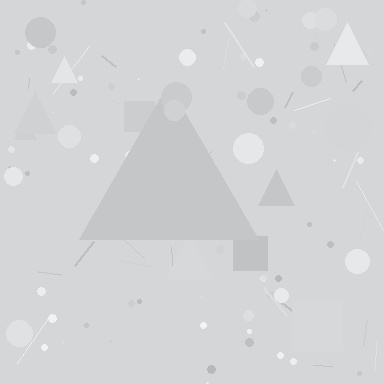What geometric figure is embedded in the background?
A triangle is embedded in the background.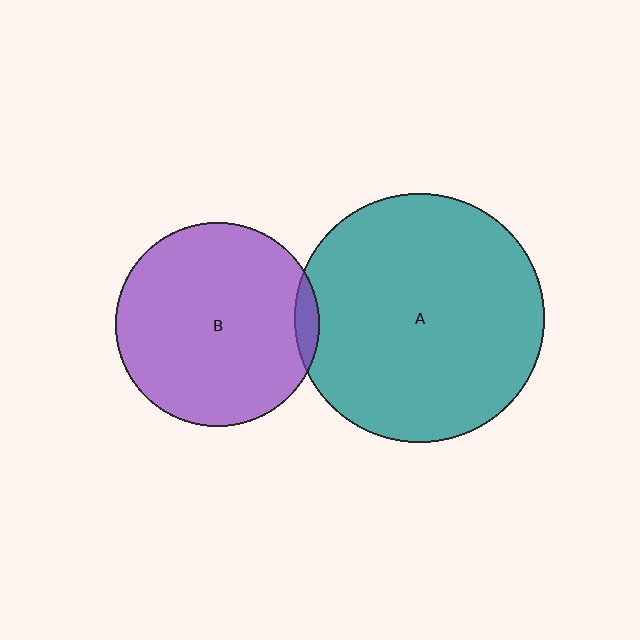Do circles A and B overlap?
Yes.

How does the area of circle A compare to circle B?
Approximately 1.5 times.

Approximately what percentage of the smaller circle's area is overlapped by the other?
Approximately 5%.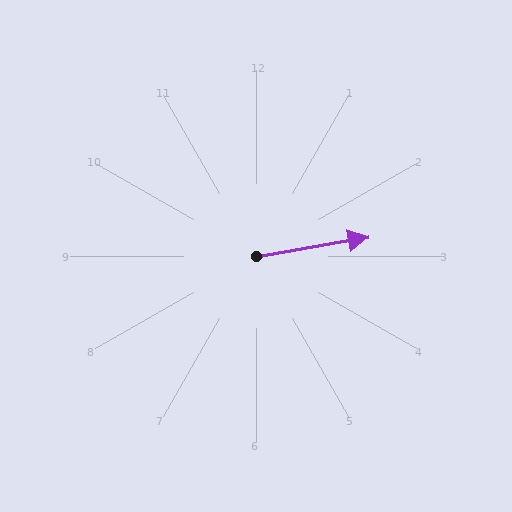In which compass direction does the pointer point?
East.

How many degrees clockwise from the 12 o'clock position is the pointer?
Approximately 80 degrees.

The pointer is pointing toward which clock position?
Roughly 3 o'clock.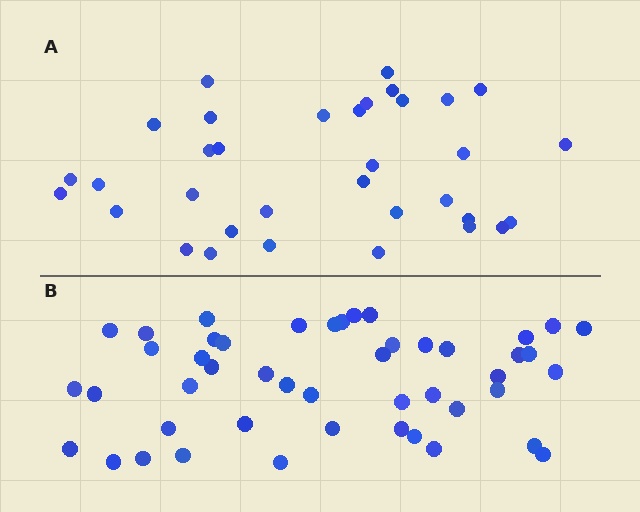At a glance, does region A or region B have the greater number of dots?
Region B (the bottom region) has more dots.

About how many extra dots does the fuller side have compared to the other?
Region B has approximately 15 more dots than region A.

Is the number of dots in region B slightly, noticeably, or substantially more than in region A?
Region B has noticeably more, but not dramatically so. The ratio is roughly 1.4 to 1.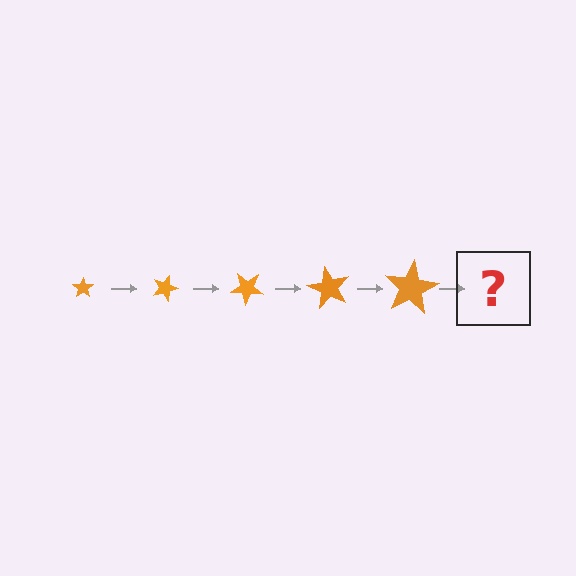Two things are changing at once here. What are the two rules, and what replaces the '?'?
The two rules are that the star grows larger each step and it rotates 20 degrees each step. The '?' should be a star, larger than the previous one and rotated 100 degrees from the start.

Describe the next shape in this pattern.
It should be a star, larger than the previous one and rotated 100 degrees from the start.